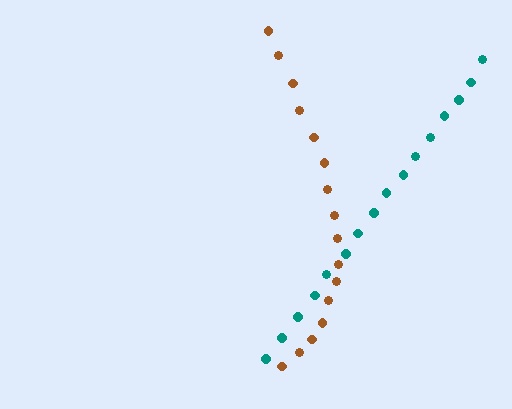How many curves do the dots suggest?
There are 2 distinct paths.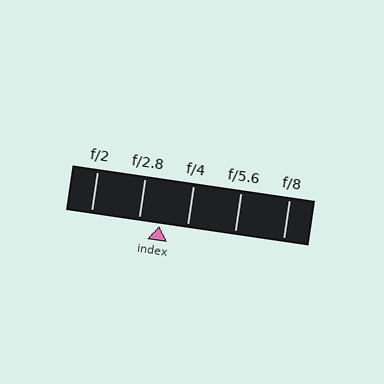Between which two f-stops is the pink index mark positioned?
The index mark is between f/2.8 and f/4.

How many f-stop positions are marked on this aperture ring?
There are 5 f-stop positions marked.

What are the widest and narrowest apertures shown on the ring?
The widest aperture shown is f/2 and the narrowest is f/8.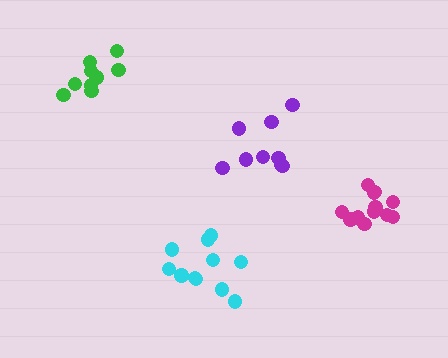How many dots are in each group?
Group 1: 9 dots, Group 2: 9 dots, Group 3: 12 dots, Group 4: 12 dots (42 total).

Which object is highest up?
The green cluster is topmost.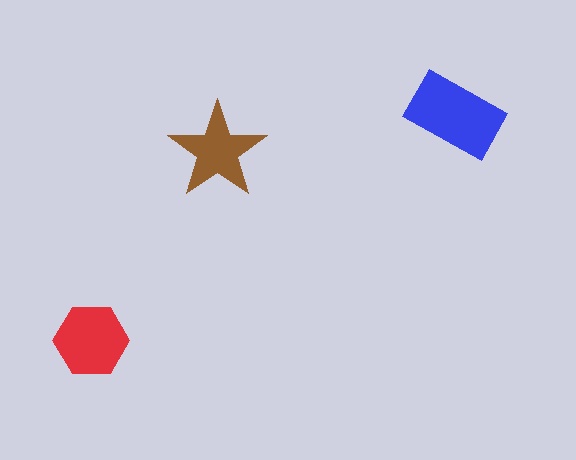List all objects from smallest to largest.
The brown star, the red hexagon, the blue rectangle.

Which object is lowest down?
The red hexagon is bottommost.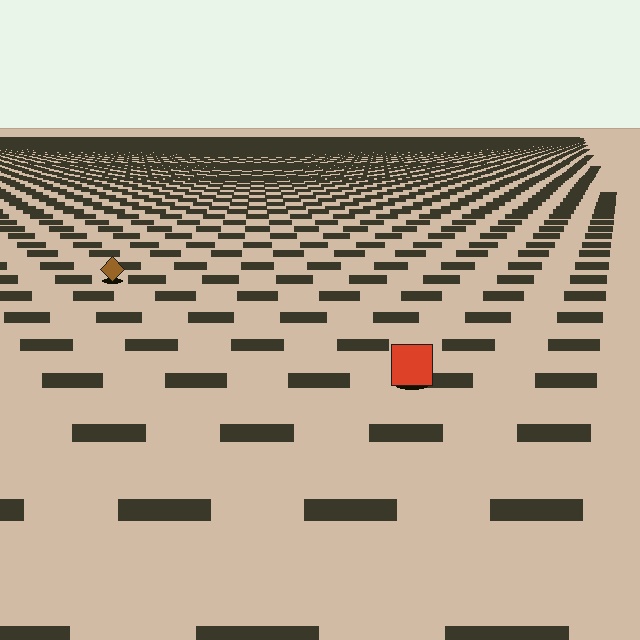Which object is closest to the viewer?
The red square is closest. The texture marks near it are larger and more spread out.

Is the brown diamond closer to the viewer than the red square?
No. The red square is closer — you can tell from the texture gradient: the ground texture is coarser near it.